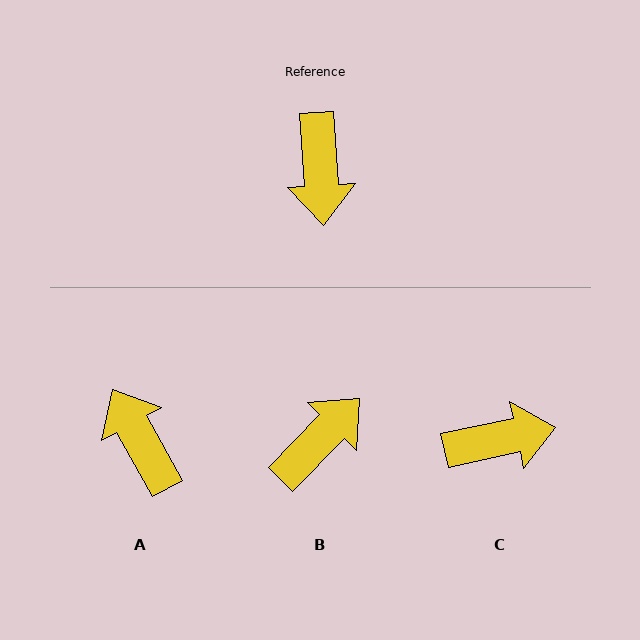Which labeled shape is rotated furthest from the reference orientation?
A, about 155 degrees away.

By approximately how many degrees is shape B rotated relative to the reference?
Approximately 132 degrees counter-clockwise.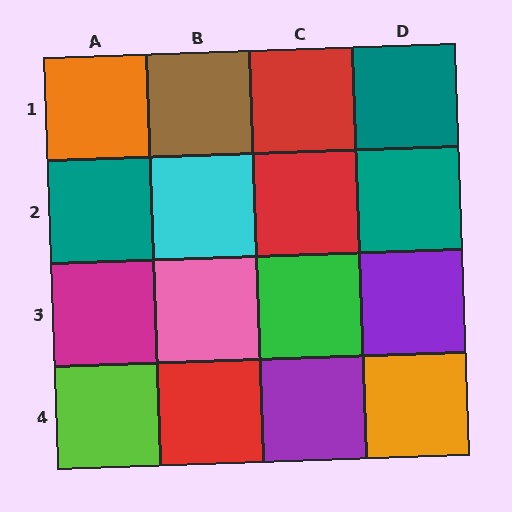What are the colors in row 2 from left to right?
Teal, cyan, red, teal.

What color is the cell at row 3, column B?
Pink.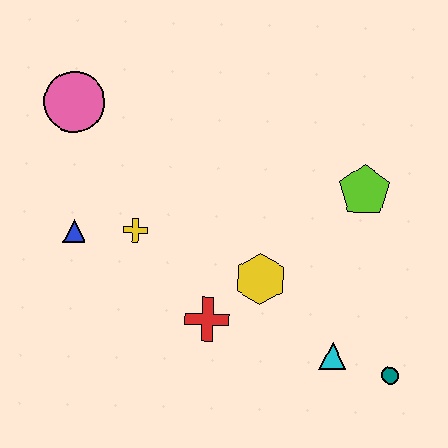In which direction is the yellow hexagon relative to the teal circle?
The yellow hexagon is to the left of the teal circle.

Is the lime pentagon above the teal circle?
Yes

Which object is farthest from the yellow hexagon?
The pink circle is farthest from the yellow hexagon.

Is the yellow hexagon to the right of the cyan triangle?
No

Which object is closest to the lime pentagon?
The yellow hexagon is closest to the lime pentagon.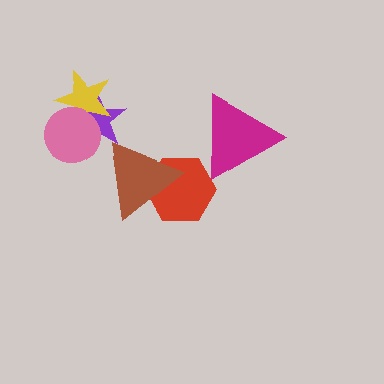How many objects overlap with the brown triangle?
1 object overlaps with the brown triangle.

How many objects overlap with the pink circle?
2 objects overlap with the pink circle.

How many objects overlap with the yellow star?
2 objects overlap with the yellow star.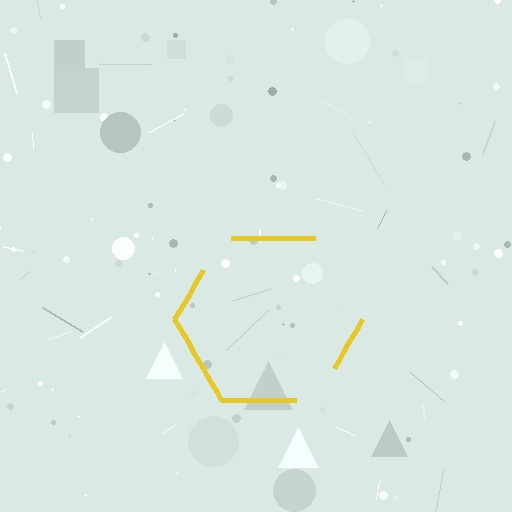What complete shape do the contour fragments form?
The contour fragments form a hexagon.